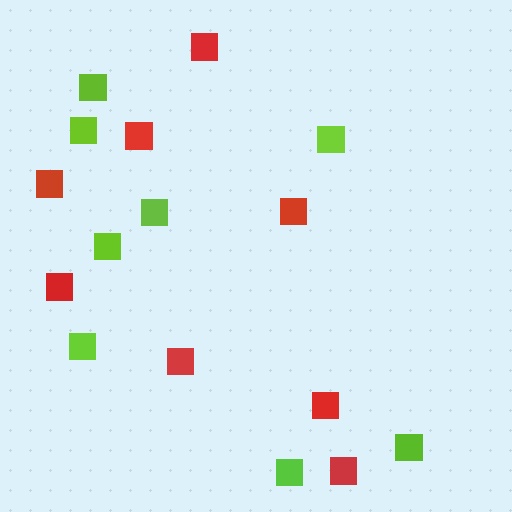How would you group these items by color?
There are 2 groups: one group of red squares (8) and one group of lime squares (8).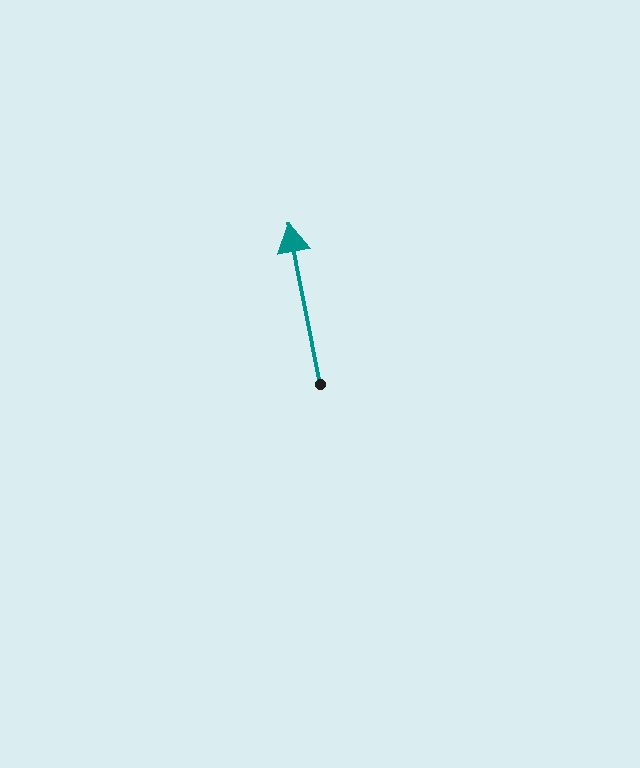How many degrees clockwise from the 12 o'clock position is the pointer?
Approximately 349 degrees.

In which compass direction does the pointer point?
North.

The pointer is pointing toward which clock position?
Roughly 12 o'clock.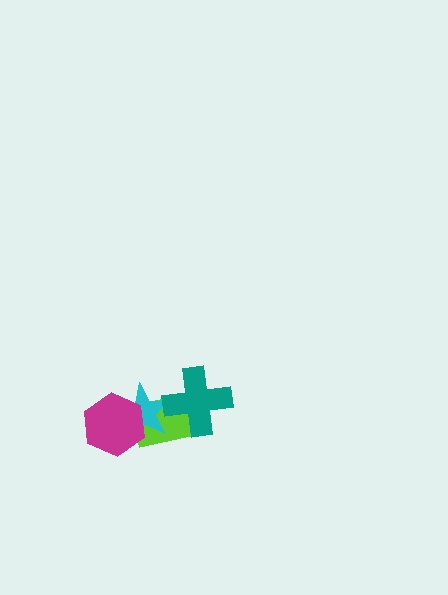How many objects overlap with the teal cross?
2 objects overlap with the teal cross.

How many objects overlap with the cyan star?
3 objects overlap with the cyan star.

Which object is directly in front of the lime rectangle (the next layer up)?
The cyan star is directly in front of the lime rectangle.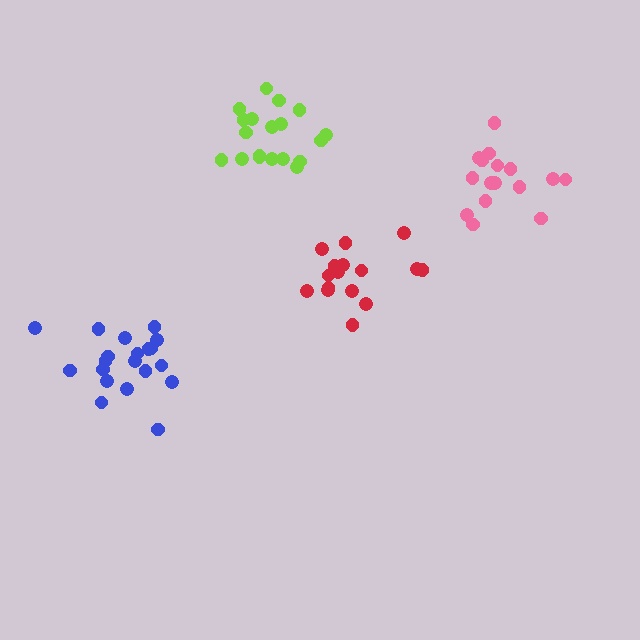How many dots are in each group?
Group 1: 19 dots, Group 2: 16 dots, Group 3: 16 dots, Group 4: 20 dots (71 total).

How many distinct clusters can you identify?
There are 4 distinct clusters.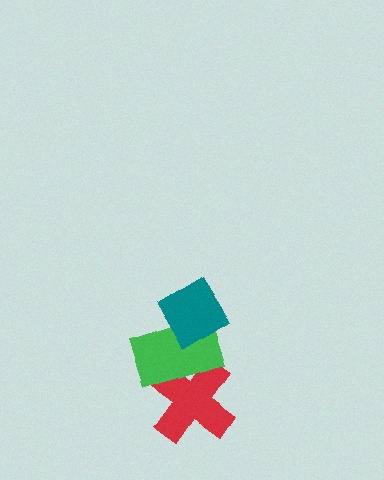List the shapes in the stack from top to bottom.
From top to bottom: the teal diamond, the green rectangle, the red cross.